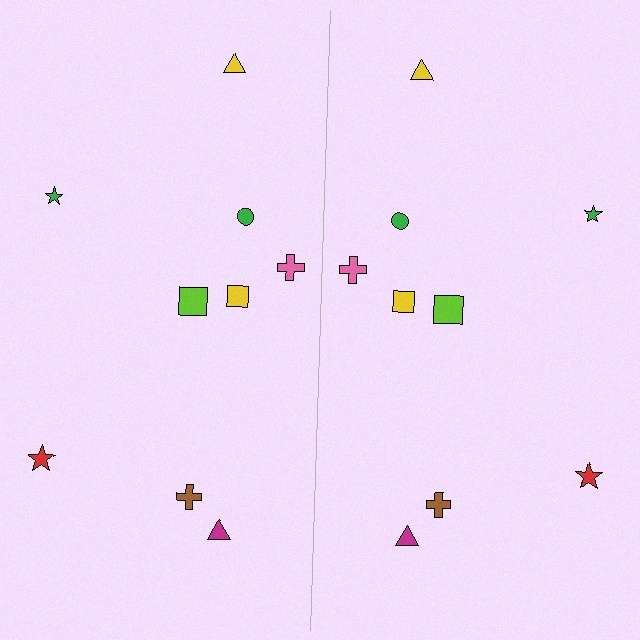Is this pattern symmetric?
Yes, this pattern has bilateral (reflection) symmetry.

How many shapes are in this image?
There are 18 shapes in this image.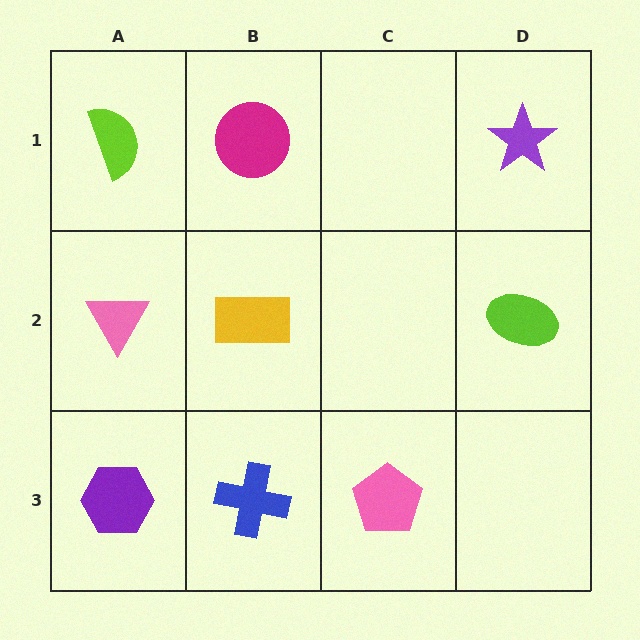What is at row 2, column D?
A lime ellipse.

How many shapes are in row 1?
3 shapes.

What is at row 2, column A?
A pink triangle.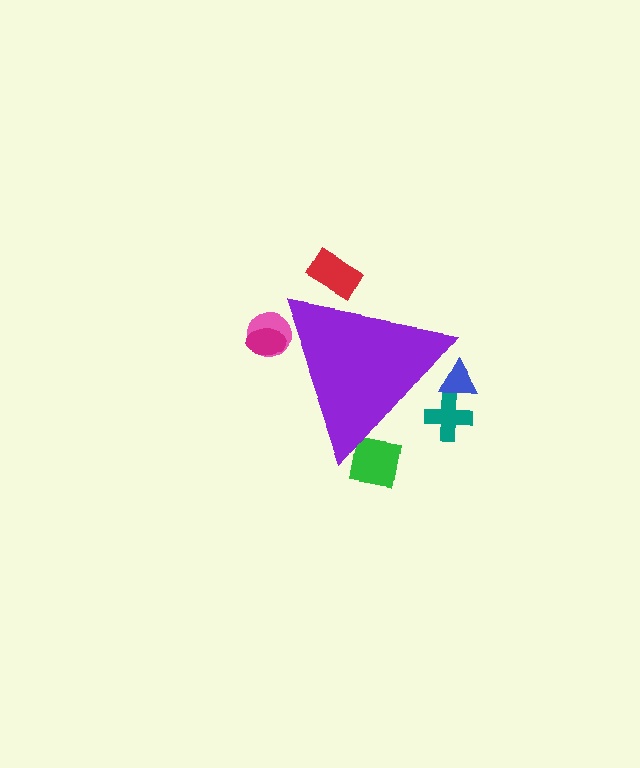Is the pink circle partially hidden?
Yes, the pink circle is partially hidden behind the purple triangle.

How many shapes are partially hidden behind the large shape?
6 shapes are partially hidden.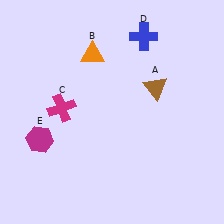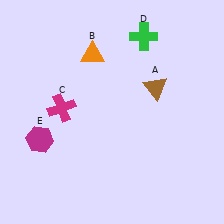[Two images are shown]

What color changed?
The cross (D) changed from blue in Image 1 to green in Image 2.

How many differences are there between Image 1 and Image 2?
There is 1 difference between the two images.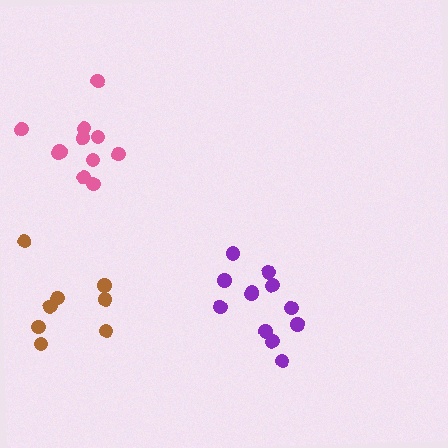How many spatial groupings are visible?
There are 3 spatial groupings.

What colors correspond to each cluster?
The clusters are colored: brown, pink, purple.